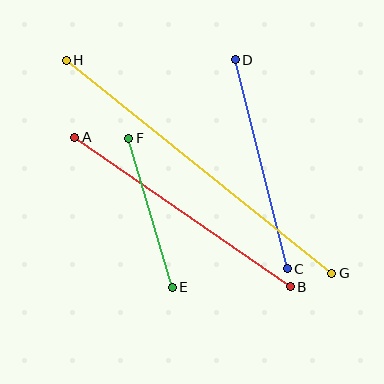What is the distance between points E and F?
The distance is approximately 155 pixels.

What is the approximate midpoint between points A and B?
The midpoint is at approximately (183, 212) pixels.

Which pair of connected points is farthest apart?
Points G and H are farthest apart.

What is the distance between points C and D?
The distance is approximately 215 pixels.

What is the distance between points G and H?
The distance is approximately 341 pixels.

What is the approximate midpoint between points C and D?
The midpoint is at approximately (261, 164) pixels.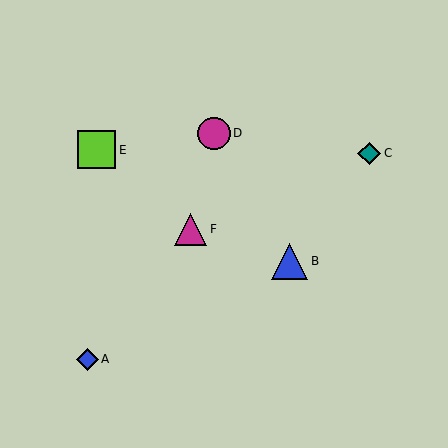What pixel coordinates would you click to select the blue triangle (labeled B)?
Click at (289, 261) to select the blue triangle B.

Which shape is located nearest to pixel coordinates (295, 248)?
The blue triangle (labeled B) at (289, 261) is nearest to that location.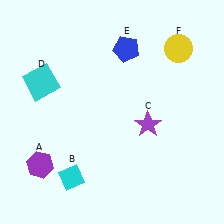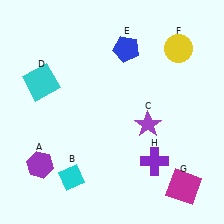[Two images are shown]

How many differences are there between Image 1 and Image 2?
There are 2 differences between the two images.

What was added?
A magenta square (G), a purple cross (H) were added in Image 2.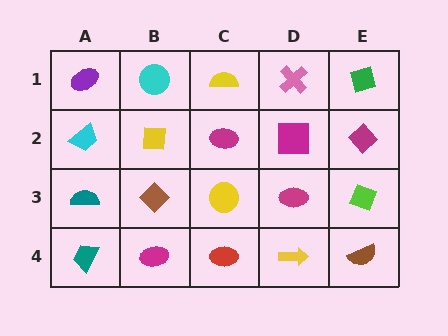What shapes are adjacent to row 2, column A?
A purple ellipse (row 1, column A), a teal semicircle (row 3, column A), a yellow square (row 2, column B).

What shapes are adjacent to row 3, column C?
A magenta ellipse (row 2, column C), a red ellipse (row 4, column C), a brown diamond (row 3, column B), a magenta ellipse (row 3, column D).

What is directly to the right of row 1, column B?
A yellow semicircle.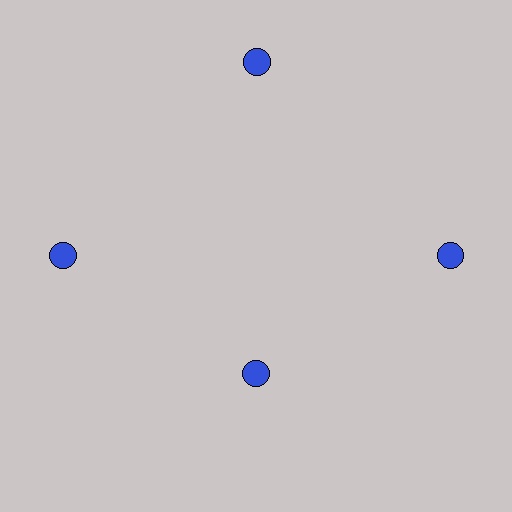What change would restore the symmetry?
The symmetry would be restored by moving it outward, back onto the ring so that all 4 circles sit at equal angles and equal distance from the center.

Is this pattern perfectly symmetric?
No. The 4 blue circles are arranged in a ring, but one element near the 6 o'clock position is pulled inward toward the center, breaking the 4-fold rotational symmetry.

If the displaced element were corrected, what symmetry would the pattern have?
It would have 4-fold rotational symmetry — the pattern would map onto itself every 90 degrees.